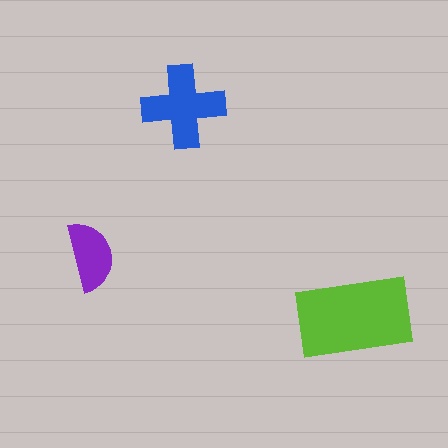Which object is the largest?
The lime rectangle.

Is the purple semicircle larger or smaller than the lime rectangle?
Smaller.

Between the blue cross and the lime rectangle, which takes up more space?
The lime rectangle.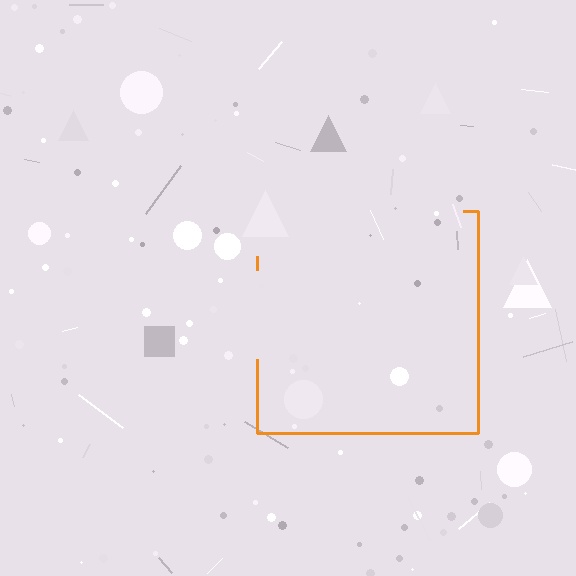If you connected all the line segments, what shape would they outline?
They would outline a square.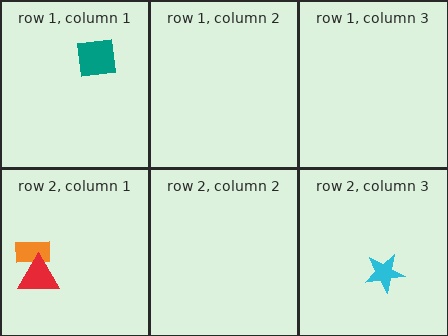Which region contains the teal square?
The row 1, column 1 region.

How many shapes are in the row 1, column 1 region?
1.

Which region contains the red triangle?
The row 2, column 1 region.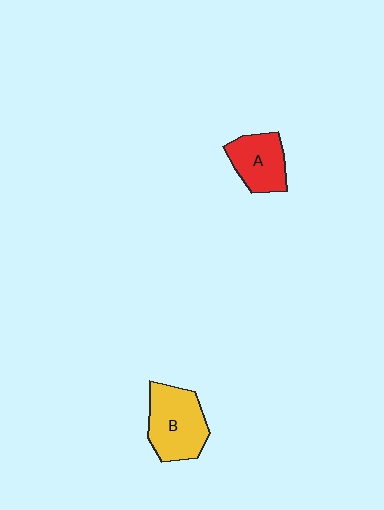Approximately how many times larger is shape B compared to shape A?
Approximately 1.3 times.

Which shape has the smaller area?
Shape A (red).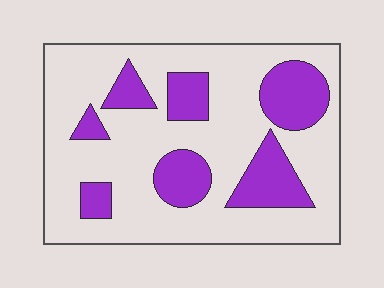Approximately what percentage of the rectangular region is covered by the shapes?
Approximately 25%.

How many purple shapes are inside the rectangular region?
7.